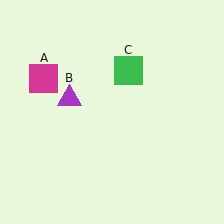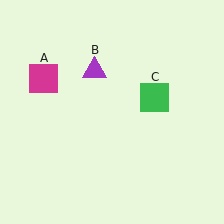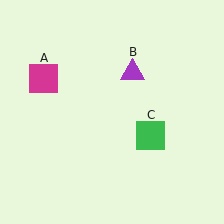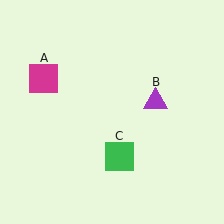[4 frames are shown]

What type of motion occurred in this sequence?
The purple triangle (object B), green square (object C) rotated clockwise around the center of the scene.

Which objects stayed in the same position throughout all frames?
Magenta square (object A) remained stationary.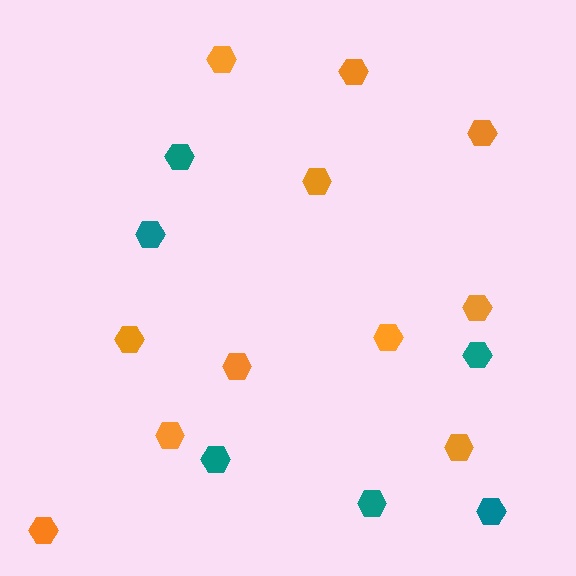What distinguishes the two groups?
There are 2 groups: one group of teal hexagons (6) and one group of orange hexagons (11).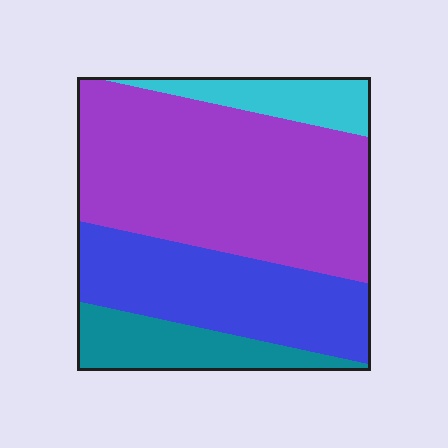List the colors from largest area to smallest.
From largest to smallest: purple, blue, teal, cyan.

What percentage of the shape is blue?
Blue takes up about one quarter (1/4) of the shape.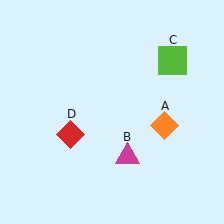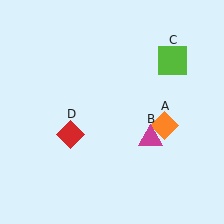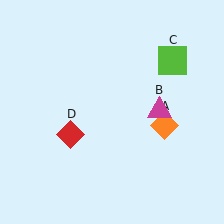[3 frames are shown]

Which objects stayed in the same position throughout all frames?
Orange diamond (object A) and lime square (object C) and red diamond (object D) remained stationary.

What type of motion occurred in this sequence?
The magenta triangle (object B) rotated counterclockwise around the center of the scene.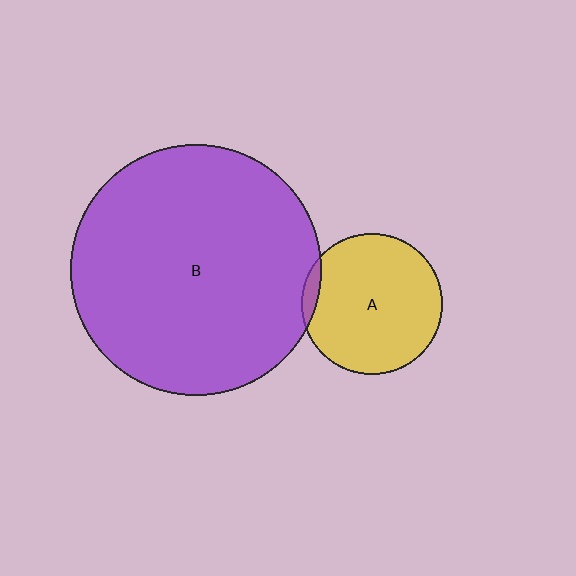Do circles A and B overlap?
Yes.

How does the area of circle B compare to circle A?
Approximately 3.2 times.